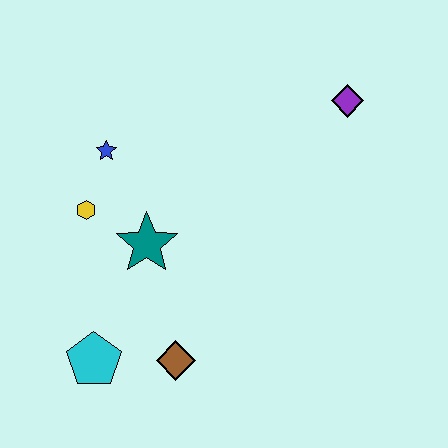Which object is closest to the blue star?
The yellow hexagon is closest to the blue star.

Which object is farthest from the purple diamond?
The cyan pentagon is farthest from the purple diamond.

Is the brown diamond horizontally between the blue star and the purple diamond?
Yes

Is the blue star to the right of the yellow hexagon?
Yes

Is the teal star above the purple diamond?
No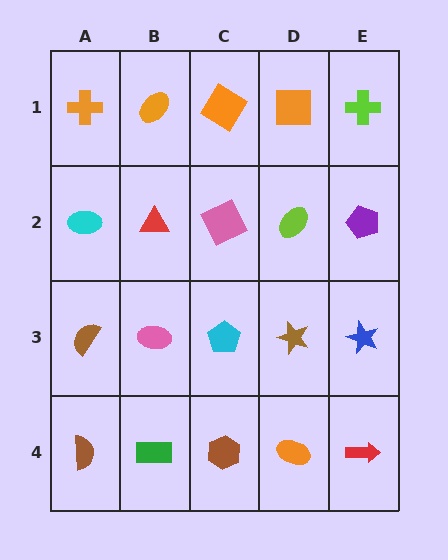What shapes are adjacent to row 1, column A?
A cyan ellipse (row 2, column A), an orange ellipse (row 1, column B).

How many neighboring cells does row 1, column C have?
3.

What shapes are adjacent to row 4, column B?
A pink ellipse (row 3, column B), a brown semicircle (row 4, column A), a brown hexagon (row 4, column C).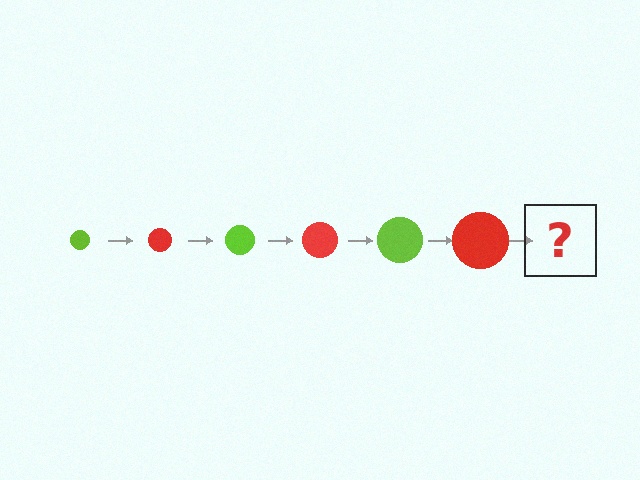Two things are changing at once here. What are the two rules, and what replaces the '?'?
The two rules are that the circle grows larger each step and the color cycles through lime and red. The '?' should be a lime circle, larger than the previous one.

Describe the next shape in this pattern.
It should be a lime circle, larger than the previous one.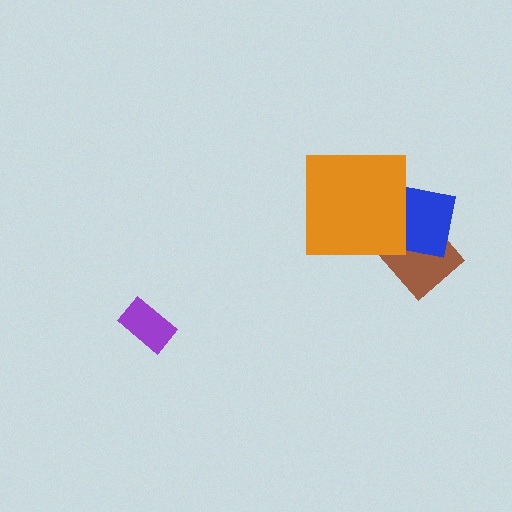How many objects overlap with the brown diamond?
1 object overlaps with the brown diamond.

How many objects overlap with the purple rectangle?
0 objects overlap with the purple rectangle.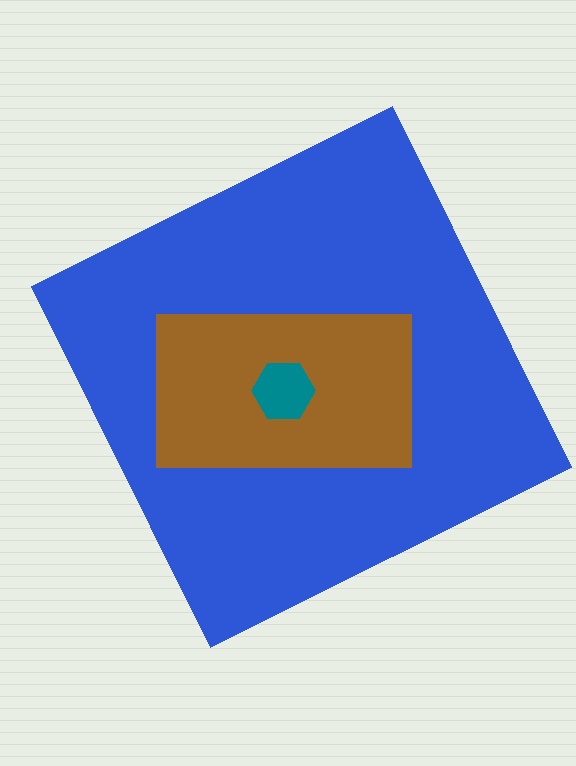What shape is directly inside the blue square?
The brown rectangle.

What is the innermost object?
The teal hexagon.